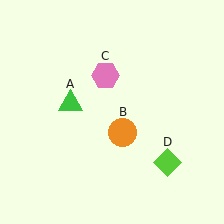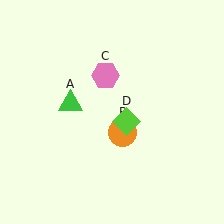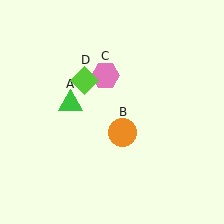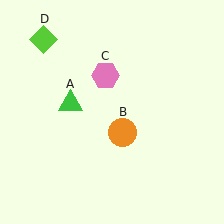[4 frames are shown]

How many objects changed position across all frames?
1 object changed position: lime diamond (object D).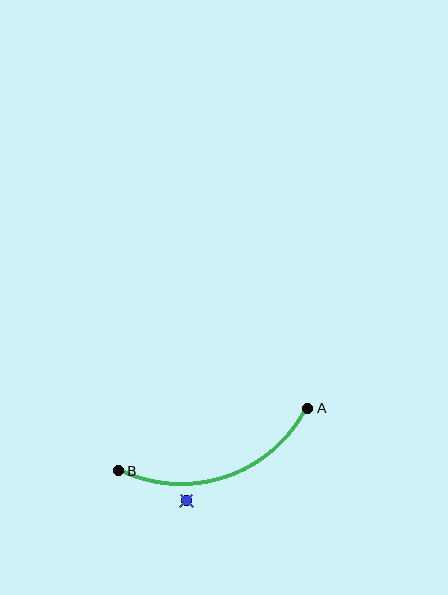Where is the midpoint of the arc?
The arc midpoint is the point on the curve farthest from the straight line joining A and B. It sits below that line.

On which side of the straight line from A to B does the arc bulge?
The arc bulges below the straight line connecting A and B.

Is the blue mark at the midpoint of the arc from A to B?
No — the blue mark does not lie on the arc at all. It sits slightly outside the curve.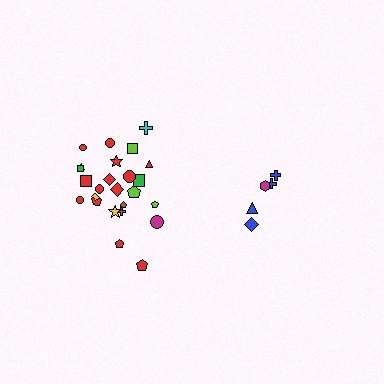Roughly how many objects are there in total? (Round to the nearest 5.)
Roughly 30 objects in total.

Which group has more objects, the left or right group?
The left group.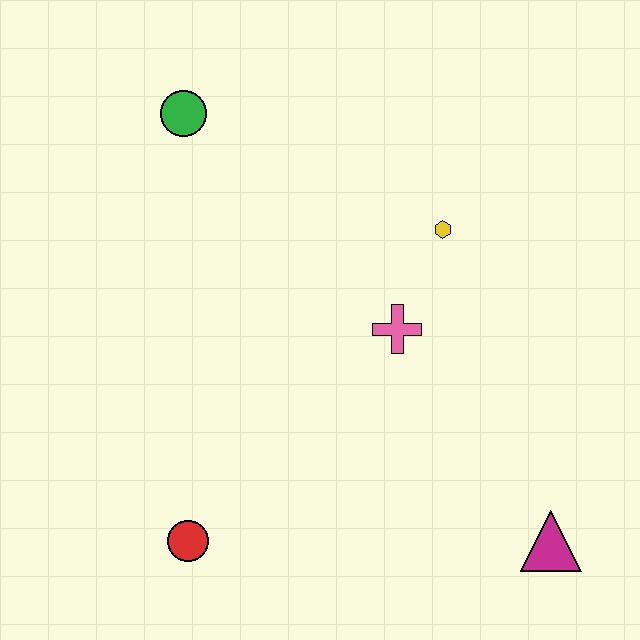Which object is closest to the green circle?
The yellow hexagon is closest to the green circle.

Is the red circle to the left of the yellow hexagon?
Yes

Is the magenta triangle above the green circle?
No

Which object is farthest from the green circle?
The magenta triangle is farthest from the green circle.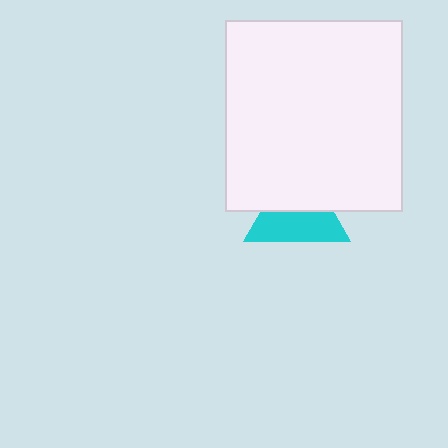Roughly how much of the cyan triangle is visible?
About half of it is visible (roughly 54%).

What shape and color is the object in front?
The object in front is a white rectangle.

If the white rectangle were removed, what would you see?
You would see the complete cyan triangle.